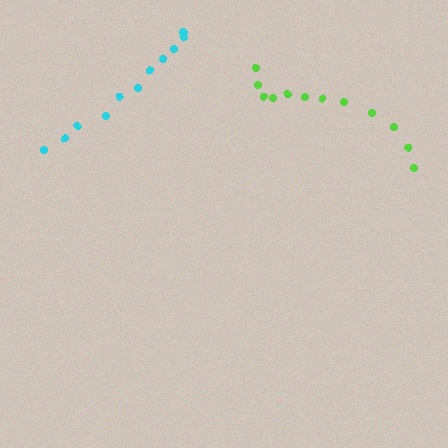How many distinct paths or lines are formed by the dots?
There are 2 distinct paths.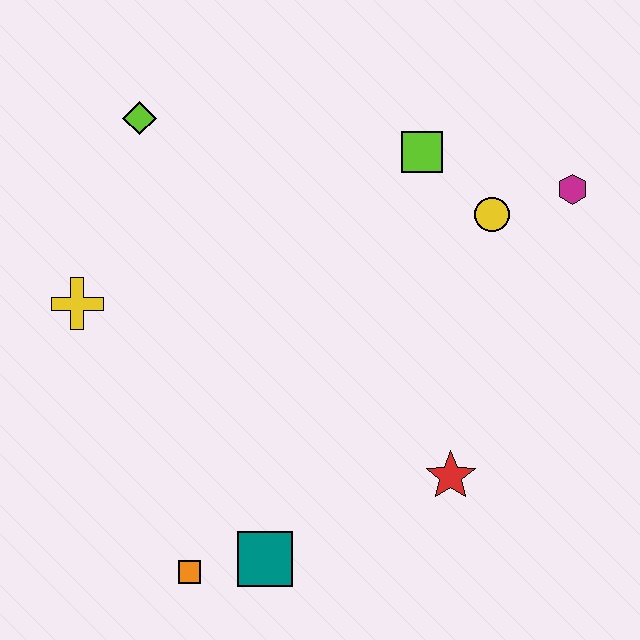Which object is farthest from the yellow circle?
The orange square is farthest from the yellow circle.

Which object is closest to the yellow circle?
The magenta hexagon is closest to the yellow circle.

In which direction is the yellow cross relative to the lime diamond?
The yellow cross is below the lime diamond.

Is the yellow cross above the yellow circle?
No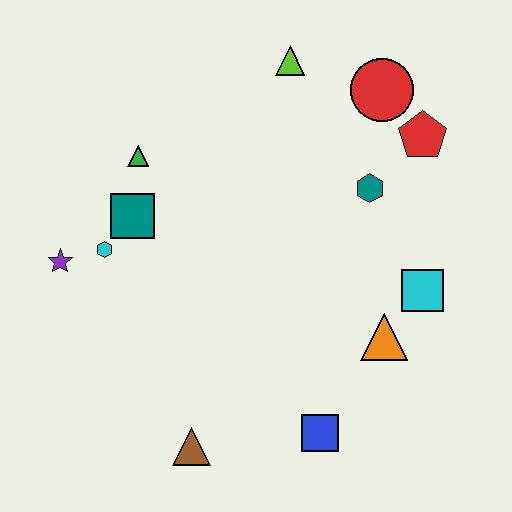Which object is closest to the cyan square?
The orange triangle is closest to the cyan square.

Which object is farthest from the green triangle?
The blue square is farthest from the green triangle.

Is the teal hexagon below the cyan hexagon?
No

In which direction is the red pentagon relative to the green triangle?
The red pentagon is to the right of the green triangle.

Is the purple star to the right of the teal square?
No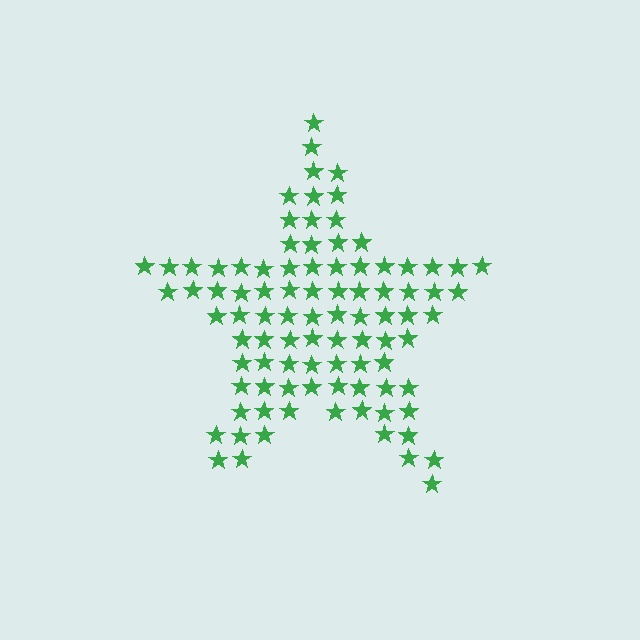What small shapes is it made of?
It is made of small stars.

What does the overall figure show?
The overall figure shows a star.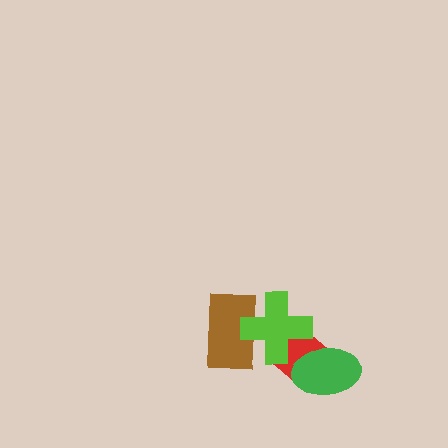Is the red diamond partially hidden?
Yes, it is partially covered by another shape.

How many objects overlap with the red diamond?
2 objects overlap with the red diamond.